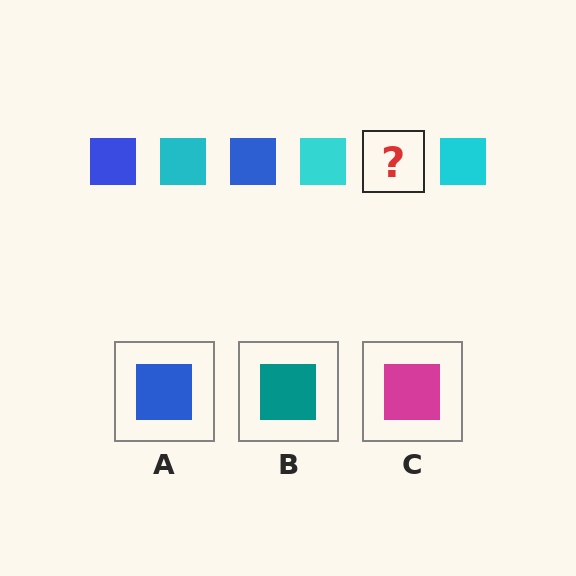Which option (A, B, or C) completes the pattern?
A.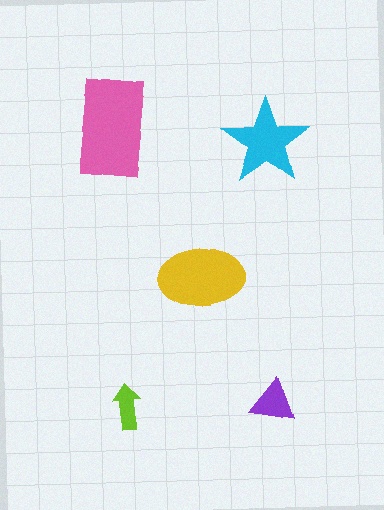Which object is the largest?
The pink rectangle.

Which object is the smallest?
The lime arrow.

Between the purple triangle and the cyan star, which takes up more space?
The cyan star.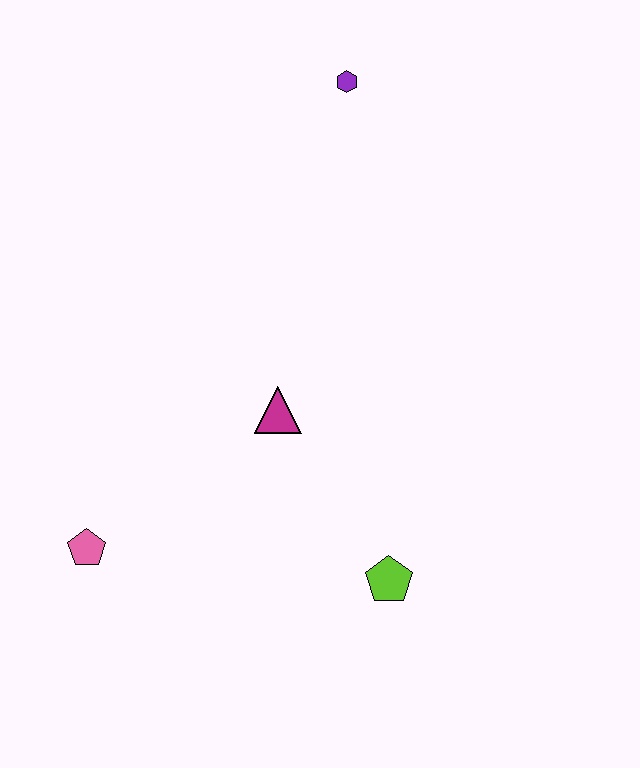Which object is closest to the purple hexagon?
The magenta triangle is closest to the purple hexagon.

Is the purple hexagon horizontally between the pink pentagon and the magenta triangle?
No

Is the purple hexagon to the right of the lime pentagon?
No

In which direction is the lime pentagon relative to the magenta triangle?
The lime pentagon is below the magenta triangle.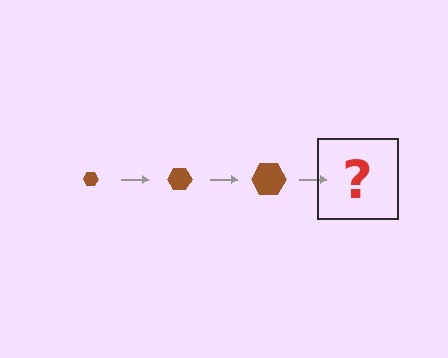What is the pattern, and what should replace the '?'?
The pattern is that the hexagon gets progressively larger each step. The '?' should be a brown hexagon, larger than the previous one.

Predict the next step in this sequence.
The next step is a brown hexagon, larger than the previous one.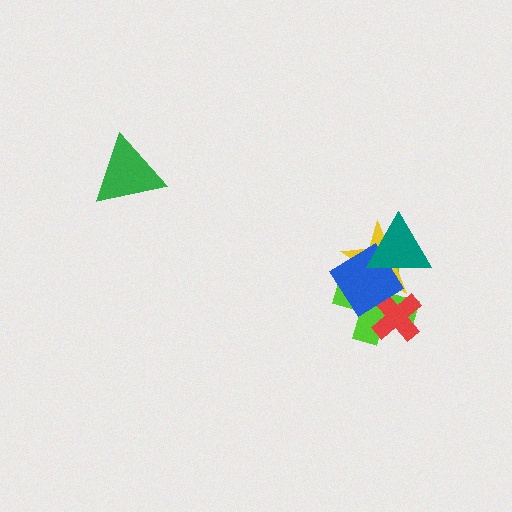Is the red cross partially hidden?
Yes, it is partially covered by another shape.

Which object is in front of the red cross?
The blue diamond is in front of the red cross.